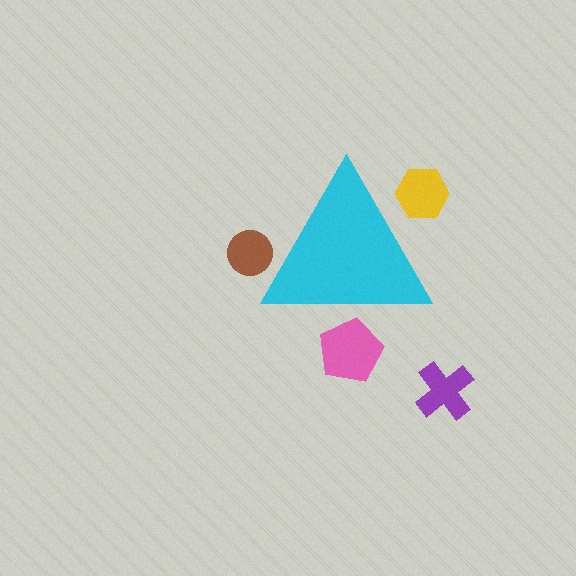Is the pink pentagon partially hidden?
Yes, the pink pentagon is partially hidden behind the cyan triangle.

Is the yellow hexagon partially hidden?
Yes, the yellow hexagon is partially hidden behind the cyan triangle.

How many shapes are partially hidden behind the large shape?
3 shapes are partially hidden.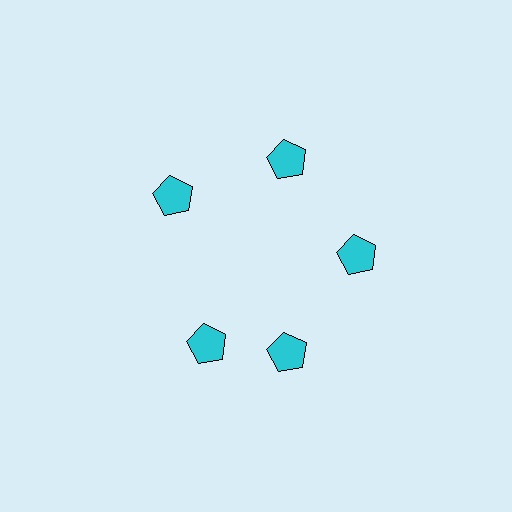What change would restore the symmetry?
The symmetry would be restored by rotating it back into even spacing with its neighbors so that all 5 pentagons sit at equal angles and equal distance from the center.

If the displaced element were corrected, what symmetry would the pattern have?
It would have 5-fold rotational symmetry — the pattern would map onto itself every 72 degrees.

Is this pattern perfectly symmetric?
No. The 5 cyan pentagons are arranged in a ring, but one element near the 8 o'clock position is rotated out of alignment along the ring, breaking the 5-fold rotational symmetry.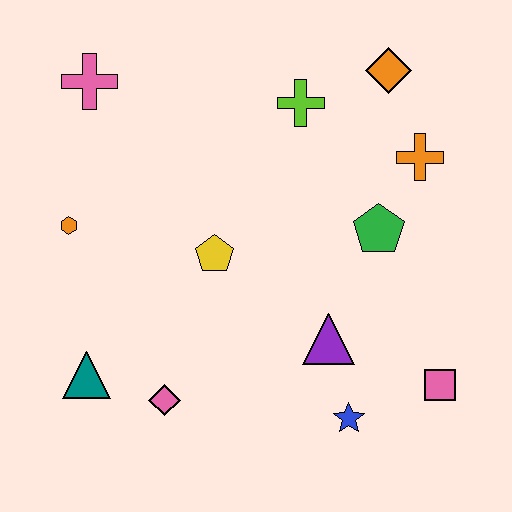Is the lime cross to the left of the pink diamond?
No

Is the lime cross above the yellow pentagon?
Yes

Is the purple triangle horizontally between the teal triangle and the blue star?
Yes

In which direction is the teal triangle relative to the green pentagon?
The teal triangle is to the left of the green pentagon.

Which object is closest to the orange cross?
The green pentagon is closest to the orange cross.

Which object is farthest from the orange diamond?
The teal triangle is farthest from the orange diamond.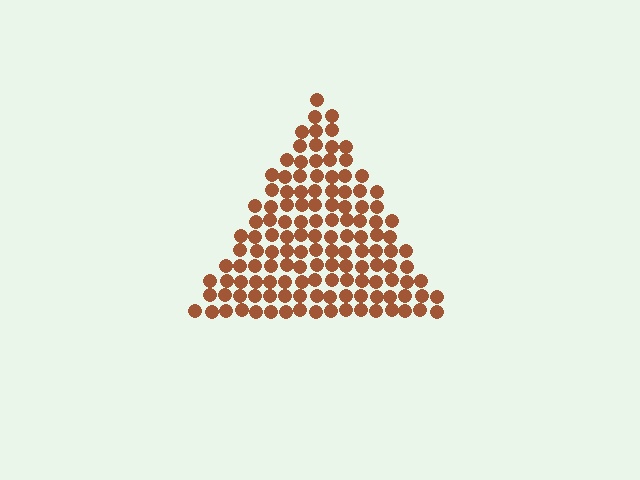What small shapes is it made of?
It is made of small circles.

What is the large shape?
The large shape is a triangle.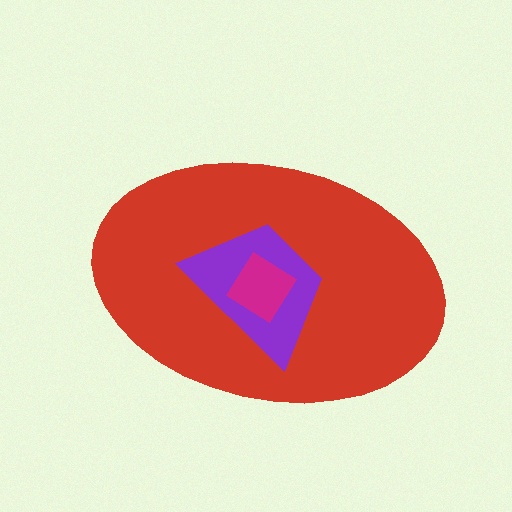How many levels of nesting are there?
3.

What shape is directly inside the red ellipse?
The purple trapezoid.